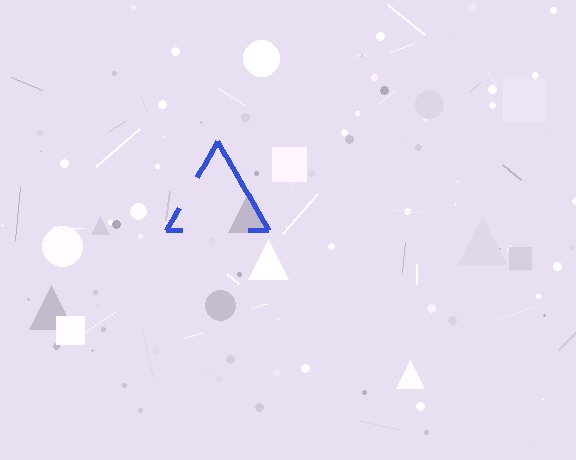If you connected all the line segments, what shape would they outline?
They would outline a triangle.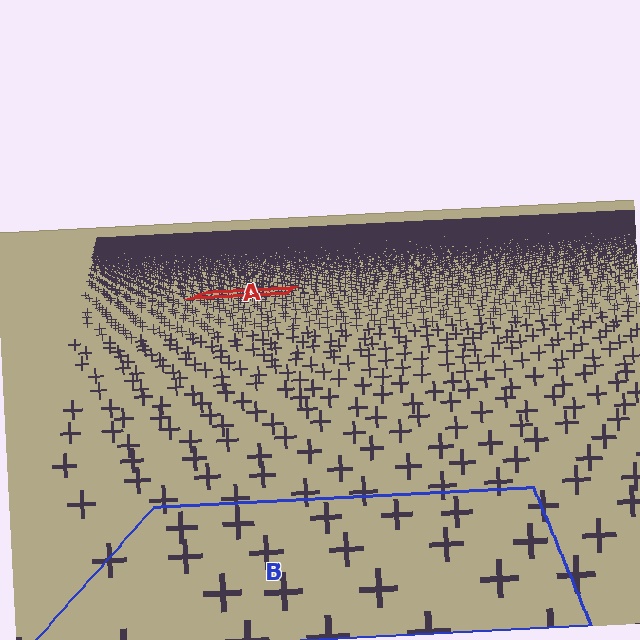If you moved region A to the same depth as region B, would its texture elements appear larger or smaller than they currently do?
They would appear larger. At a closer depth, the same texture elements are projected at a bigger on-screen size.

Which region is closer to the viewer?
Region B is closer. The texture elements there are larger and more spread out.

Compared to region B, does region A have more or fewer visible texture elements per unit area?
Region A has more texture elements per unit area — they are packed more densely because it is farther away.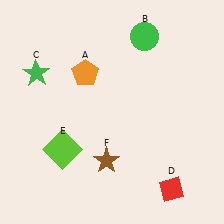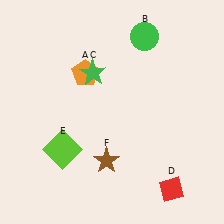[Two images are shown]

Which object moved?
The green star (C) moved right.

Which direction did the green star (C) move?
The green star (C) moved right.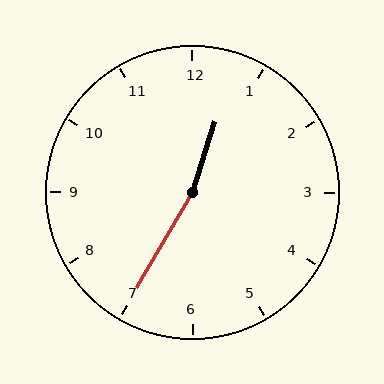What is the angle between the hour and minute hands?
Approximately 168 degrees.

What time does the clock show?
12:35.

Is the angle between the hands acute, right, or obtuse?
It is obtuse.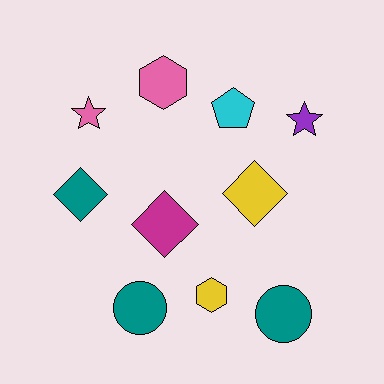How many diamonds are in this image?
There are 3 diamonds.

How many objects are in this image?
There are 10 objects.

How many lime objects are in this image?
There are no lime objects.